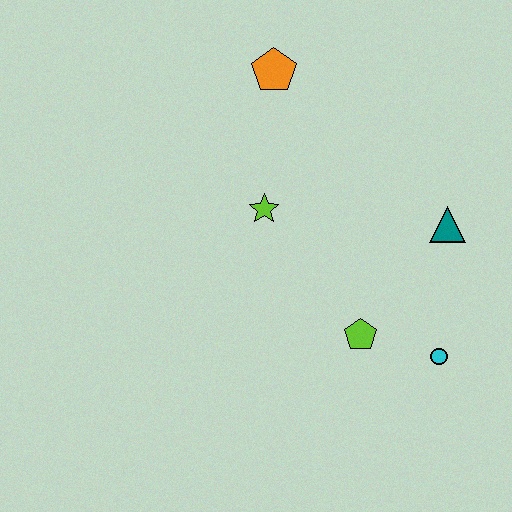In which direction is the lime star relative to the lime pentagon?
The lime star is above the lime pentagon.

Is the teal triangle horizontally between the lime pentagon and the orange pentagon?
No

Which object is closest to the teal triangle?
The cyan circle is closest to the teal triangle.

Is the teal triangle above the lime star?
No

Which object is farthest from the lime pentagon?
The orange pentagon is farthest from the lime pentagon.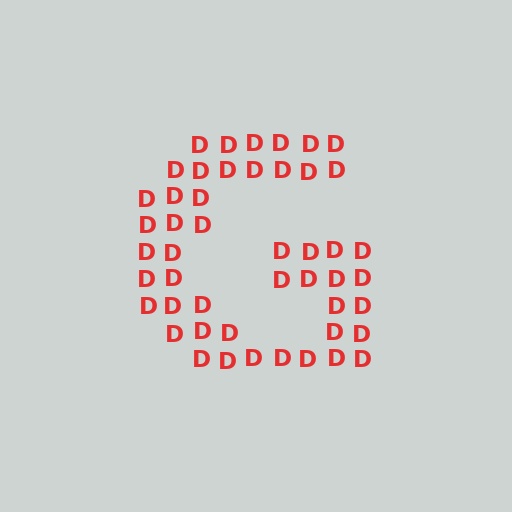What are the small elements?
The small elements are letter D's.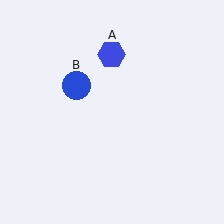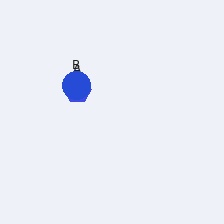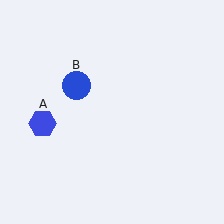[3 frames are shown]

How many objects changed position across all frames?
1 object changed position: blue hexagon (object A).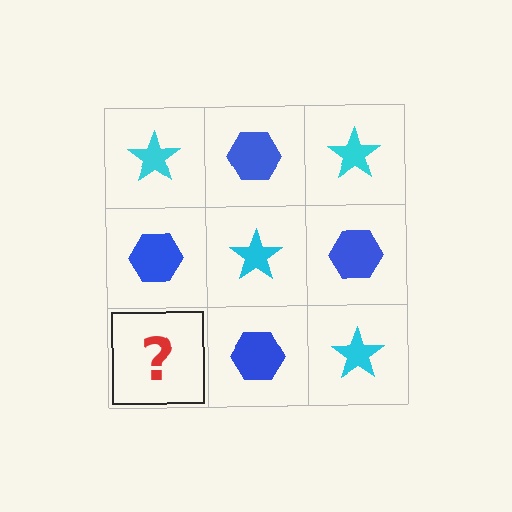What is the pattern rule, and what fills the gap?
The rule is that it alternates cyan star and blue hexagon in a checkerboard pattern. The gap should be filled with a cyan star.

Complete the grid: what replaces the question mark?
The question mark should be replaced with a cyan star.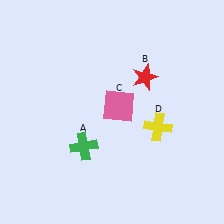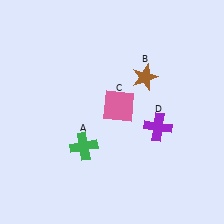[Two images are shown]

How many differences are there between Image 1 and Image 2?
There are 2 differences between the two images.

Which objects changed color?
B changed from red to brown. D changed from yellow to purple.